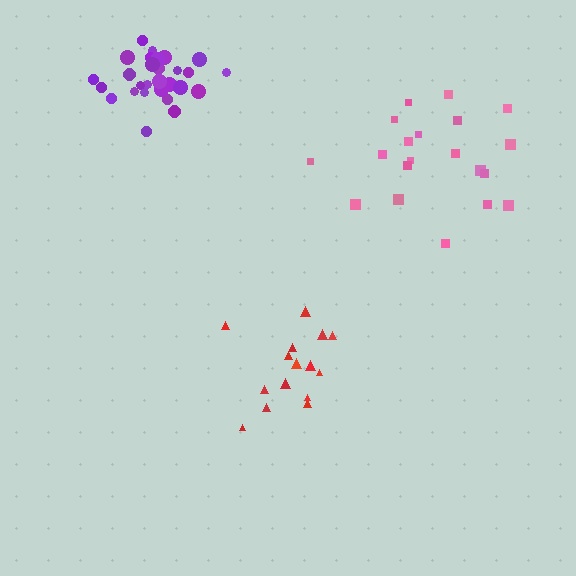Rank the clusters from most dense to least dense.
purple, red, pink.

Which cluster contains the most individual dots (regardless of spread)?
Purple (28).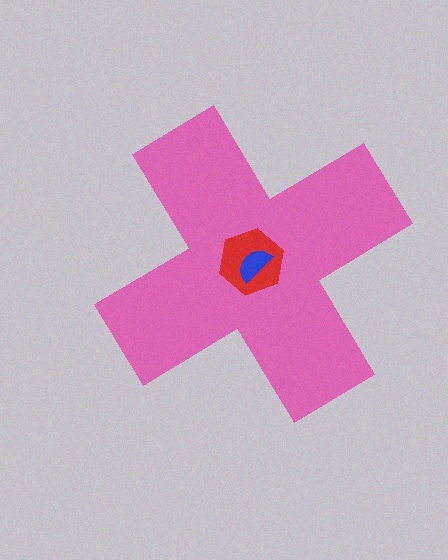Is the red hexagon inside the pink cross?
Yes.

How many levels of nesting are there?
3.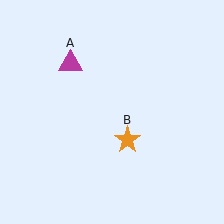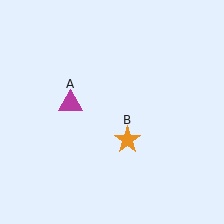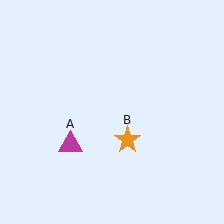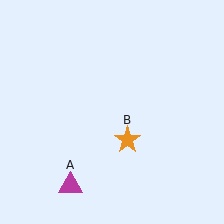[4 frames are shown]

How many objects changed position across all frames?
1 object changed position: magenta triangle (object A).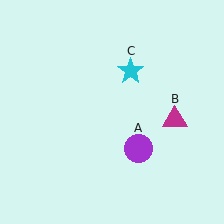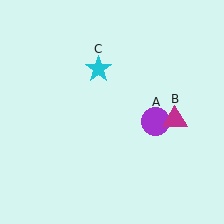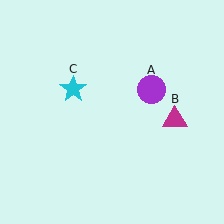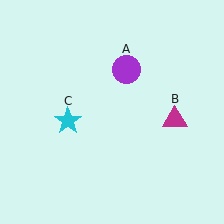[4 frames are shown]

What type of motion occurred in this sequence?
The purple circle (object A), cyan star (object C) rotated counterclockwise around the center of the scene.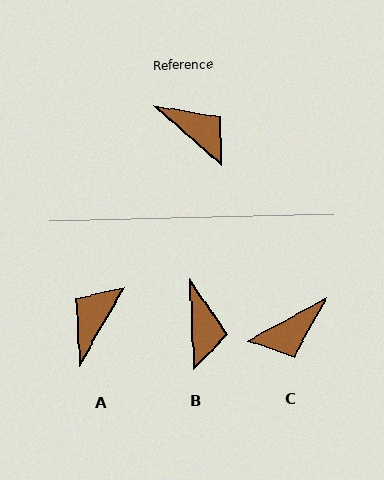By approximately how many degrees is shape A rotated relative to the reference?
Approximately 102 degrees counter-clockwise.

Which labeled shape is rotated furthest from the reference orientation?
C, about 109 degrees away.